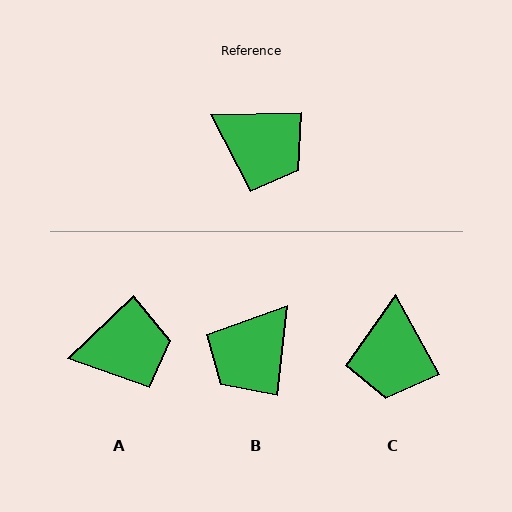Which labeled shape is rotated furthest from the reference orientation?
B, about 98 degrees away.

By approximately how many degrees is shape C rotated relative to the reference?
Approximately 63 degrees clockwise.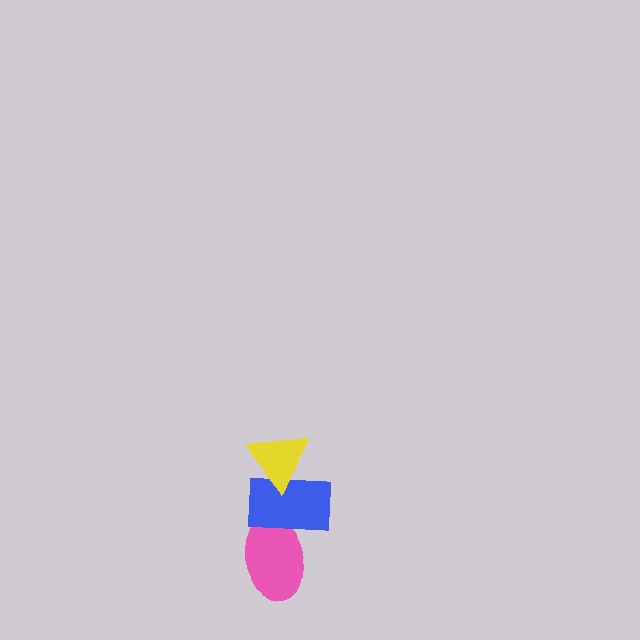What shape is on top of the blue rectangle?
The yellow triangle is on top of the blue rectangle.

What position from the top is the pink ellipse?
The pink ellipse is 3rd from the top.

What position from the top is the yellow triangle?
The yellow triangle is 1st from the top.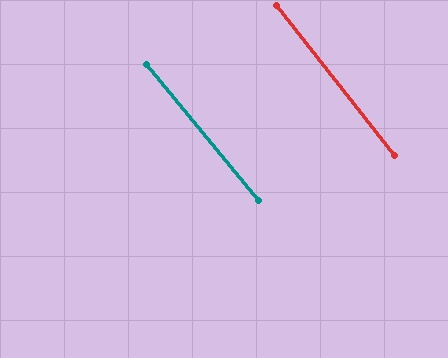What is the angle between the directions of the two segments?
Approximately 1 degree.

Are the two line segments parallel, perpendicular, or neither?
Parallel — their directions differ by only 1.3°.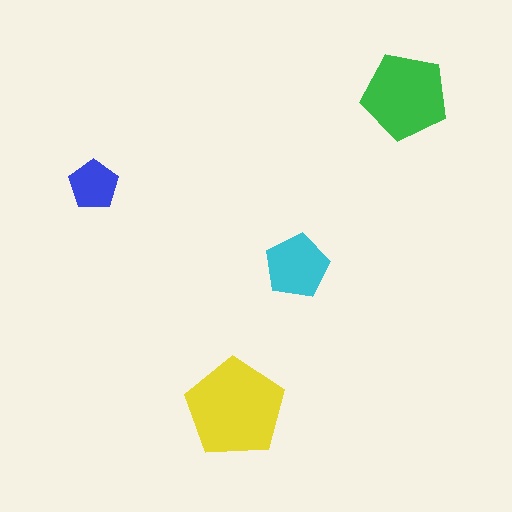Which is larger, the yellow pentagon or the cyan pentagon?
The yellow one.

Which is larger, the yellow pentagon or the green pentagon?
The yellow one.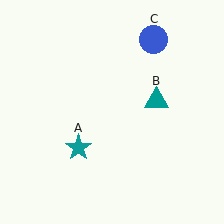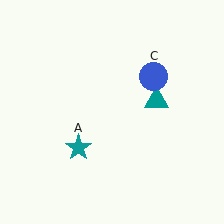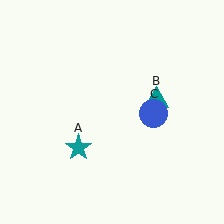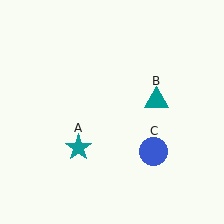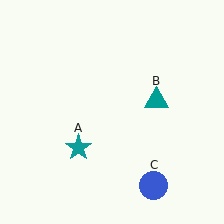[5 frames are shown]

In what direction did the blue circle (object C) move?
The blue circle (object C) moved down.